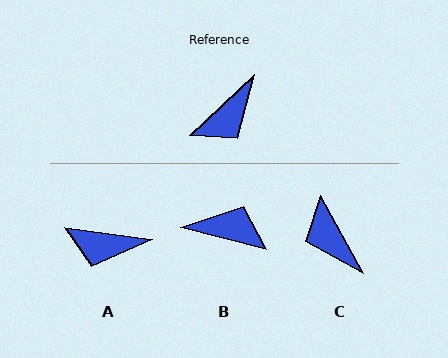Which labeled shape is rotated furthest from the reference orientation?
B, about 123 degrees away.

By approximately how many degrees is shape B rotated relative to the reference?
Approximately 123 degrees counter-clockwise.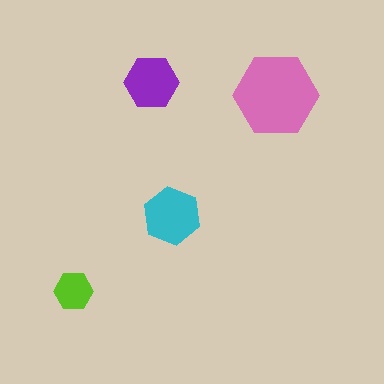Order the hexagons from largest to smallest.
the pink one, the cyan one, the purple one, the lime one.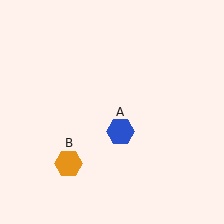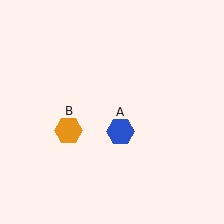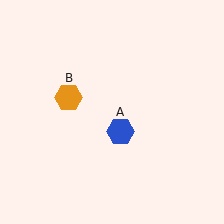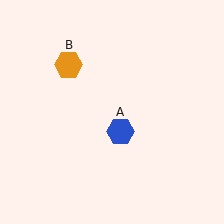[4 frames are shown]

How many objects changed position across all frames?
1 object changed position: orange hexagon (object B).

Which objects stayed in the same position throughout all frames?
Blue hexagon (object A) remained stationary.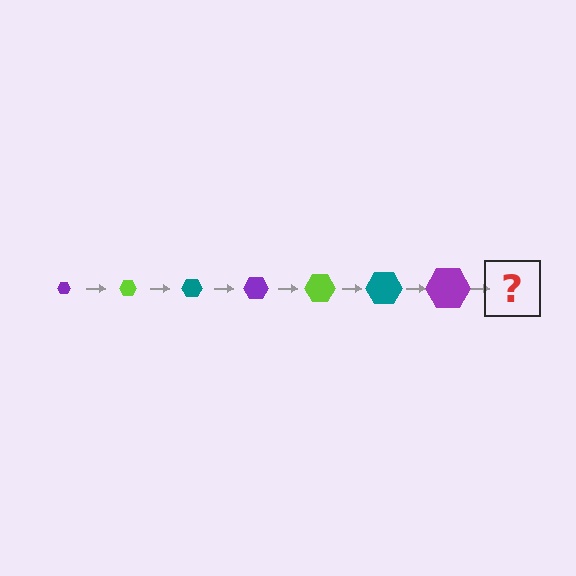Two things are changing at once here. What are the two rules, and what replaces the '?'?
The two rules are that the hexagon grows larger each step and the color cycles through purple, lime, and teal. The '?' should be a lime hexagon, larger than the previous one.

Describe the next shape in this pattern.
It should be a lime hexagon, larger than the previous one.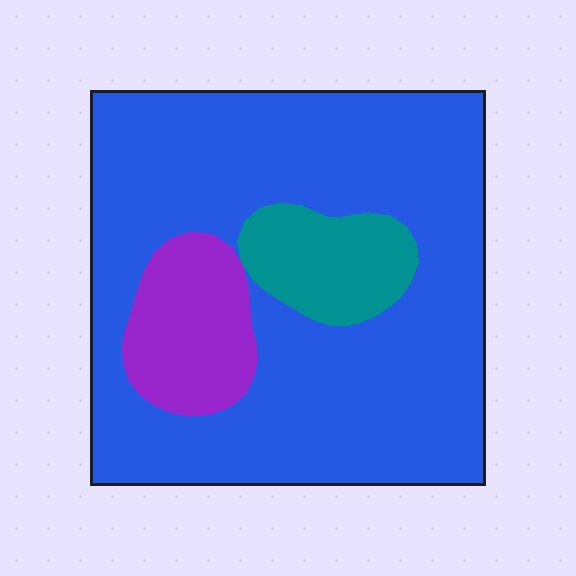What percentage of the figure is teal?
Teal covers 11% of the figure.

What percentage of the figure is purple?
Purple takes up about one eighth (1/8) of the figure.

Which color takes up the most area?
Blue, at roughly 75%.